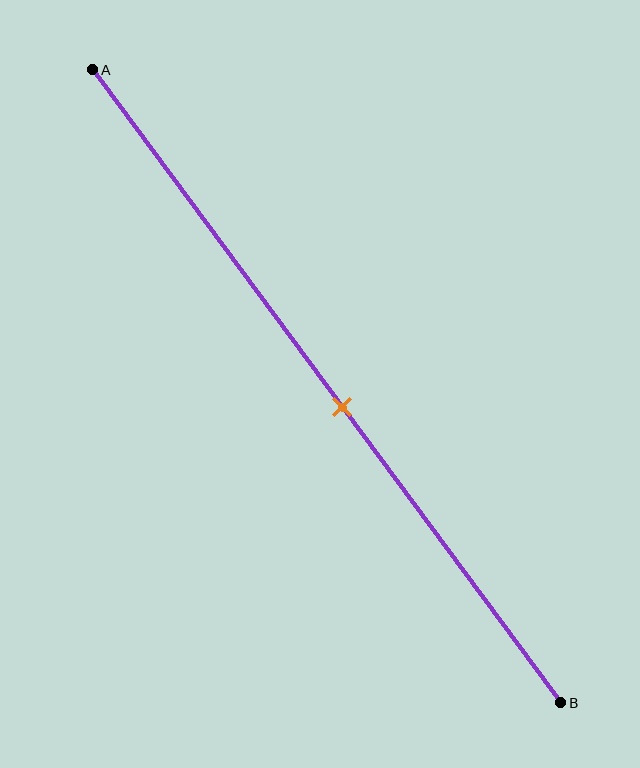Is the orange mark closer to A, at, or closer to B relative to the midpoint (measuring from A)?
The orange mark is closer to point B than the midpoint of segment AB.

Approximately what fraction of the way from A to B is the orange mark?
The orange mark is approximately 55% of the way from A to B.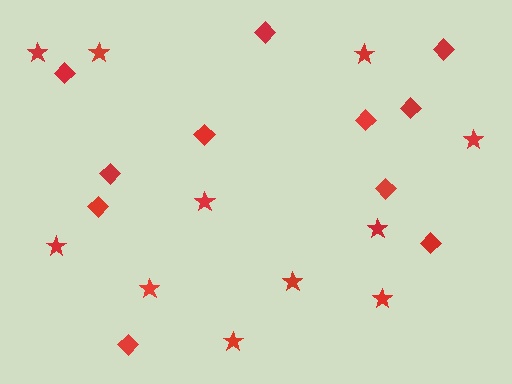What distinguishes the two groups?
There are 2 groups: one group of diamonds (11) and one group of stars (11).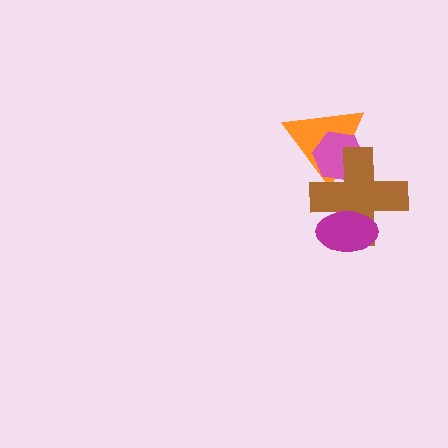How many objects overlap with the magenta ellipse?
1 object overlaps with the magenta ellipse.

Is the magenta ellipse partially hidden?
No, no other shape covers it.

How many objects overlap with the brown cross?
3 objects overlap with the brown cross.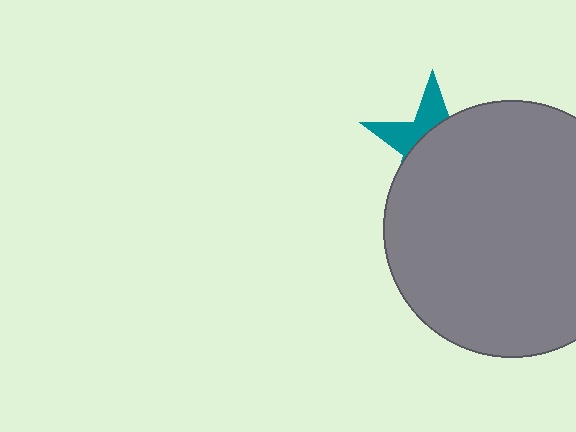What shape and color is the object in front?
The object in front is a gray circle.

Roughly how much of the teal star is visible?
A small part of it is visible (roughly 33%).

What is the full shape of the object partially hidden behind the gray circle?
The partially hidden object is a teal star.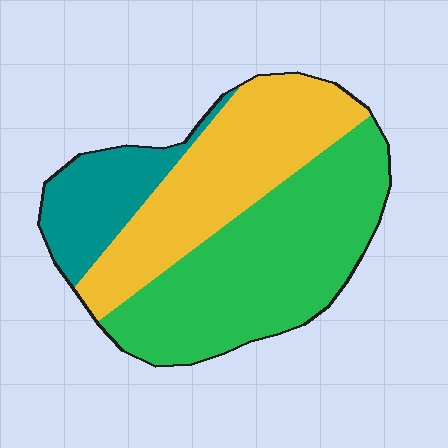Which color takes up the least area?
Teal, at roughly 15%.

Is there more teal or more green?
Green.